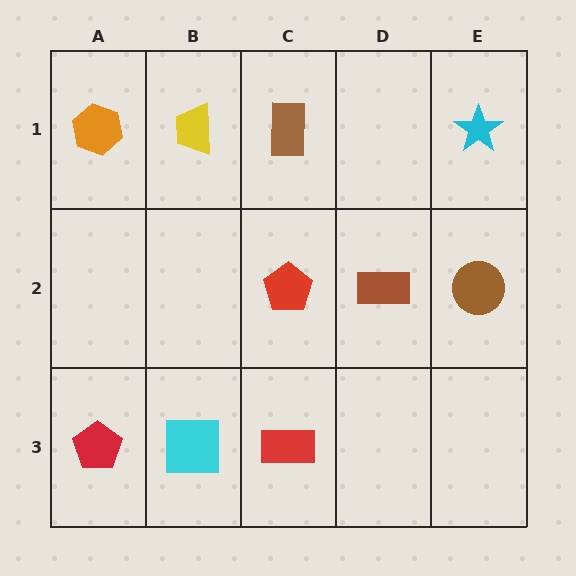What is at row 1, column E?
A cyan star.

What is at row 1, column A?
An orange hexagon.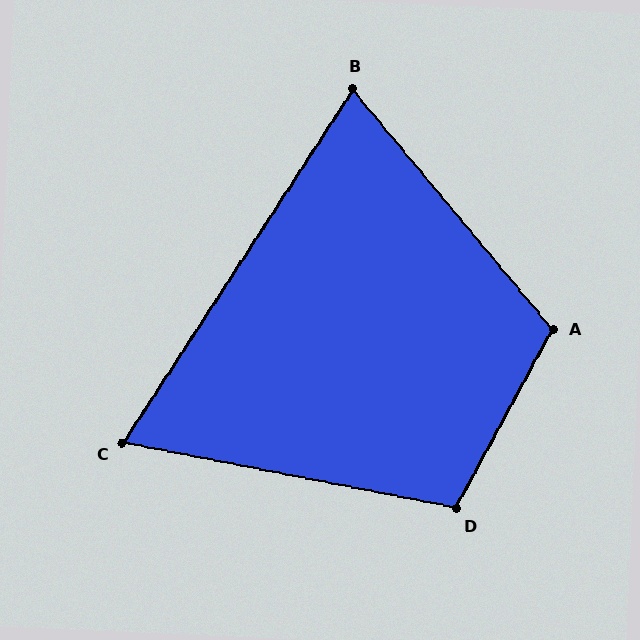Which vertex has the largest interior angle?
A, at approximately 112 degrees.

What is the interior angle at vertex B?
Approximately 73 degrees (acute).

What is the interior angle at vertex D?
Approximately 107 degrees (obtuse).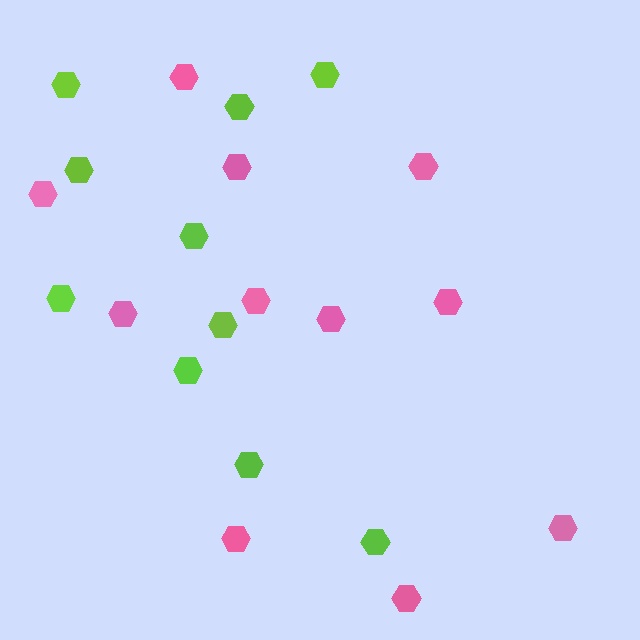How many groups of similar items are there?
There are 2 groups: one group of lime hexagons (10) and one group of pink hexagons (11).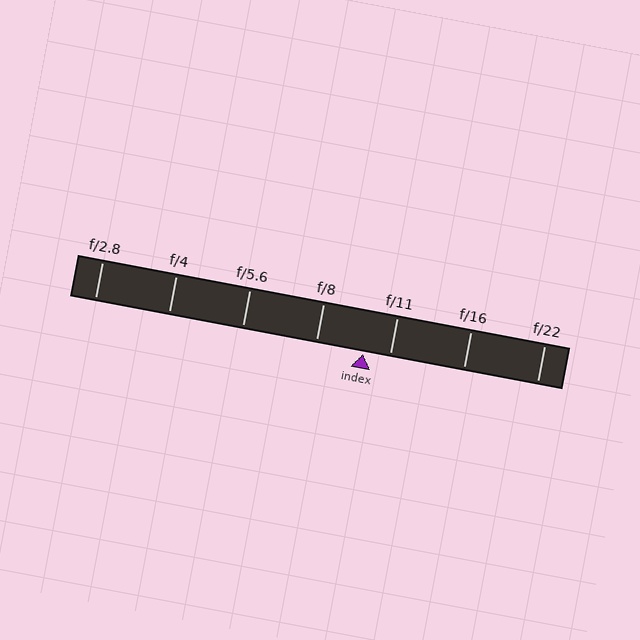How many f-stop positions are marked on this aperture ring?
There are 7 f-stop positions marked.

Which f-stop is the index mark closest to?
The index mark is closest to f/11.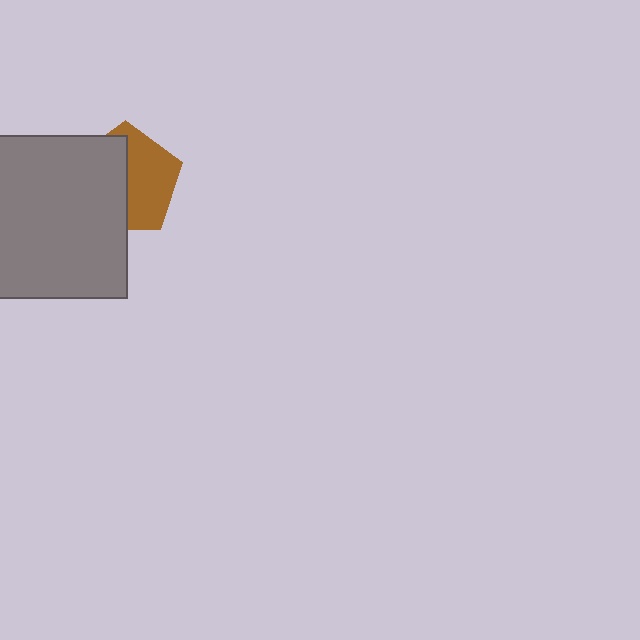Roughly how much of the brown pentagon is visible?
About half of it is visible (roughly 49%).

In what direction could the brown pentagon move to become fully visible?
The brown pentagon could move right. That would shift it out from behind the gray square entirely.